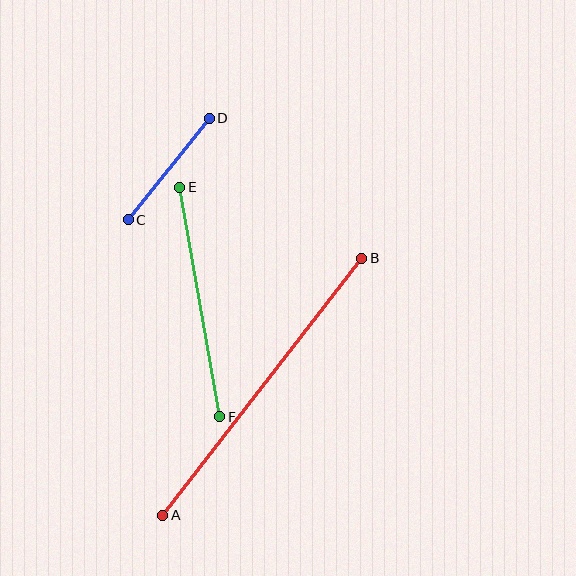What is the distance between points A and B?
The distance is approximately 325 pixels.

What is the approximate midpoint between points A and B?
The midpoint is at approximately (262, 387) pixels.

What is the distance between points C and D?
The distance is approximately 130 pixels.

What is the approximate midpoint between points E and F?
The midpoint is at approximately (200, 302) pixels.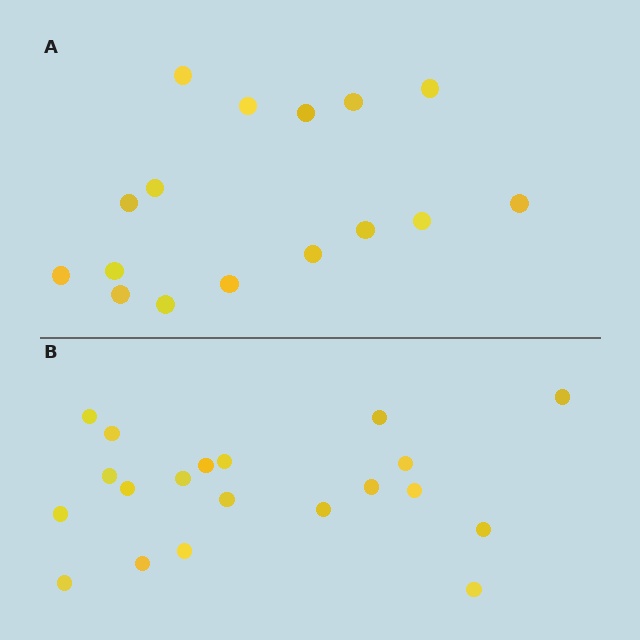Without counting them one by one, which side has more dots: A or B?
Region B (the bottom region) has more dots.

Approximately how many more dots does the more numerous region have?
Region B has about 4 more dots than region A.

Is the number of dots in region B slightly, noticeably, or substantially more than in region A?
Region B has noticeably more, but not dramatically so. The ratio is roughly 1.2 to 1.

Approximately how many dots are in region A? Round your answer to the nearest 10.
About 20 dots. (The exact count is 16, which rounds to 20.)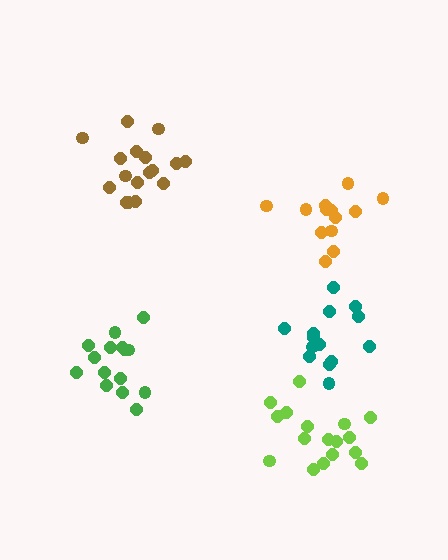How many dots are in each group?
Group 1: 15 dots, Group 2: 13 dots, Group 3: 17 dots, Group 4: 15 dots, Group 5: 17 dots (77 total).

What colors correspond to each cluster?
The clusters are colored: teal, orange, lime, green, brown.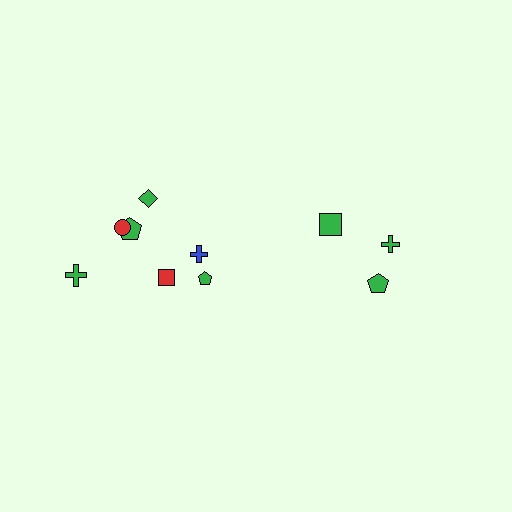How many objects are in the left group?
There are 7 objects.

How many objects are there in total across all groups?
There are 10 objects.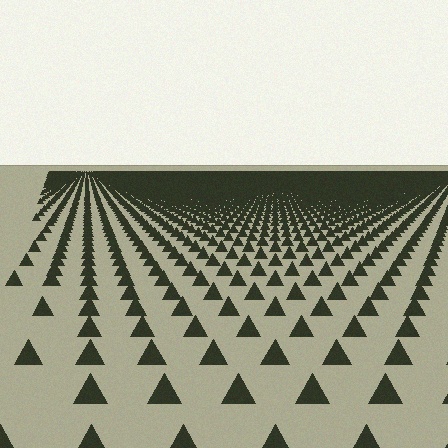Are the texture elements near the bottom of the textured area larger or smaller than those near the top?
Larger. Near the bottom, elements are closer to the viewer and appear at a bigger on-screen size.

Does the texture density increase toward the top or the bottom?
Density increases toward the top.